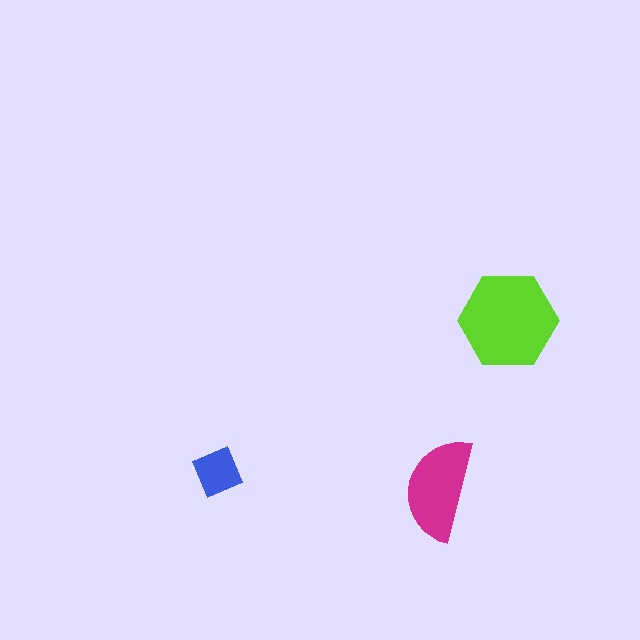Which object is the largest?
The lime hexagon.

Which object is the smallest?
The blue square.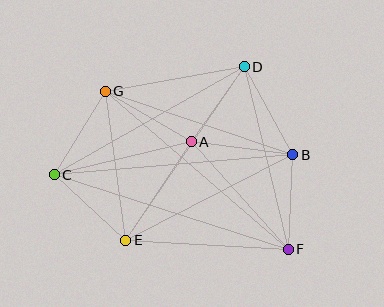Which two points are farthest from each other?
Points C and F are farthest from each other.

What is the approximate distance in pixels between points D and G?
The distance between D and G is approximately 141 pixels.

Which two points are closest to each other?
Points A and D are closest to each other.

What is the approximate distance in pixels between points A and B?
The distance between A and B is approximately 102 pixels.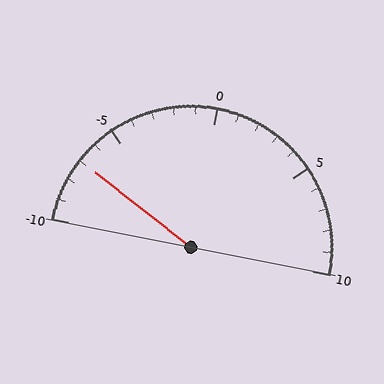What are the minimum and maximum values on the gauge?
The gauge ranges from -10 to 10.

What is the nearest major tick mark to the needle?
The nearest major tick mark is -5.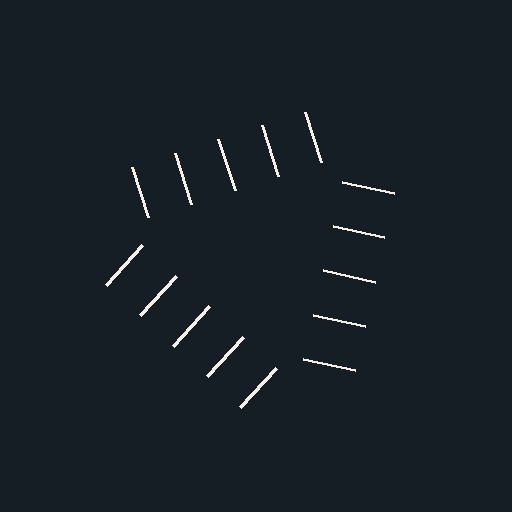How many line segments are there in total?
15 — 5 along each of the 3 edges.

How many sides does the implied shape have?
3 sides — the line-ends trace a triangle.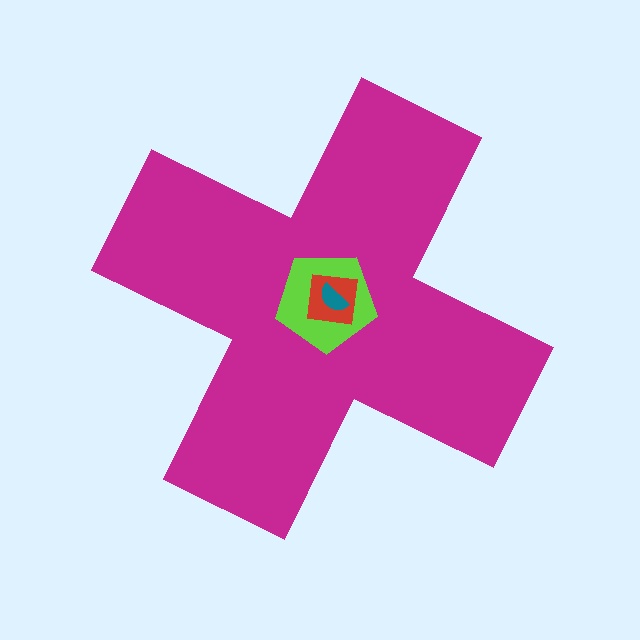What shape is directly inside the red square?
The teal semicircle.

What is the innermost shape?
The teal semicircle.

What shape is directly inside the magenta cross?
The lime pentagon.